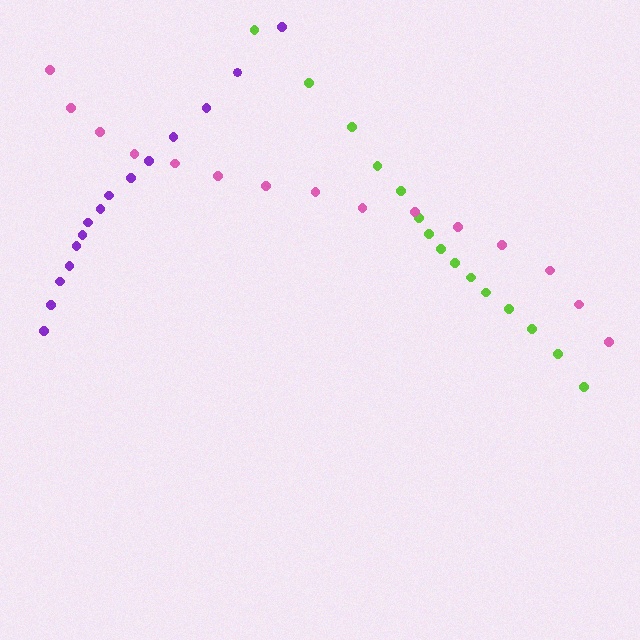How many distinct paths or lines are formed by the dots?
There are 3 distinct paths.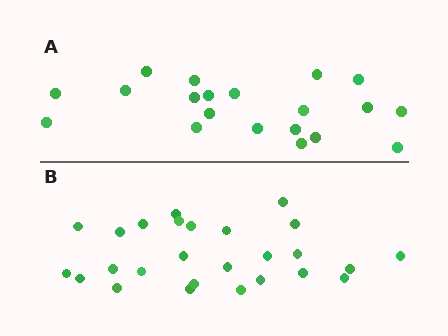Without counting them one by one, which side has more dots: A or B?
Region B (the bottom region) has more dots.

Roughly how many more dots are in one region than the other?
Region B has about 6 more dots than region A.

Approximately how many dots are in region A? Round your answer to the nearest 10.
About 20 dots.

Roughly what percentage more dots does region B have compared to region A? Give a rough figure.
About 30% more.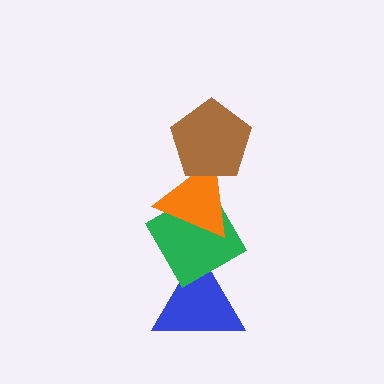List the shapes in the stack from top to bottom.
From top to bottom: the brown pentagon, the orange triangle, the green diamond, the blue triangle.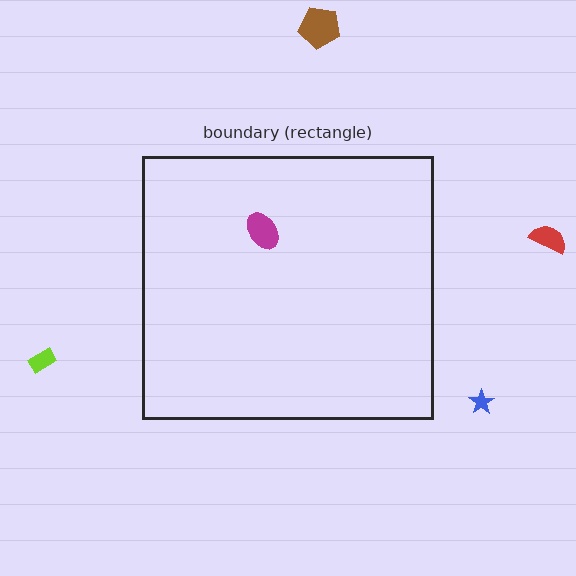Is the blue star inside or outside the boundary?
Outside.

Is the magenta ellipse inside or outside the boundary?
Inside.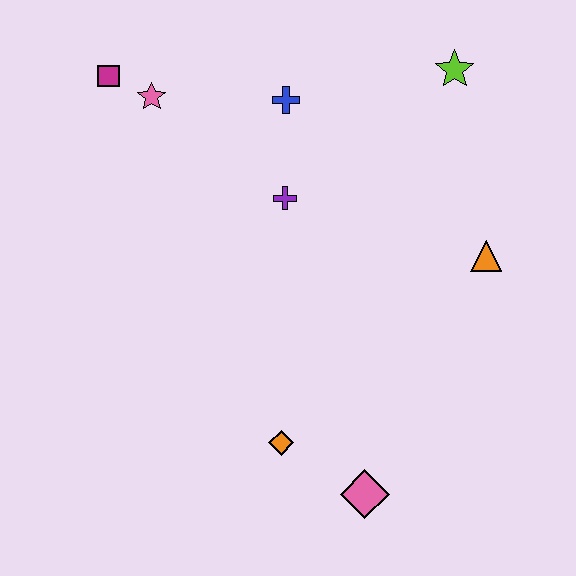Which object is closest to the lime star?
The blue cross is closest to the lime star.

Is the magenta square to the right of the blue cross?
No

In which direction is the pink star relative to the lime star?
The pink star is to the left of the lime star.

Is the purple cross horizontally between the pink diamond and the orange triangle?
No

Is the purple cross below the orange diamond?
No